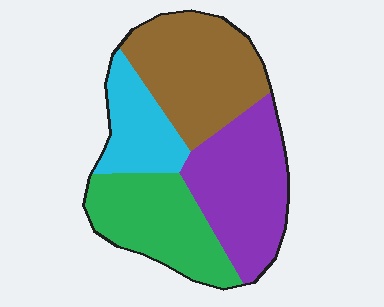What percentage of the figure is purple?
Purple covers 29% of the figure.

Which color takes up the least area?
Cyan, at roughly 15%.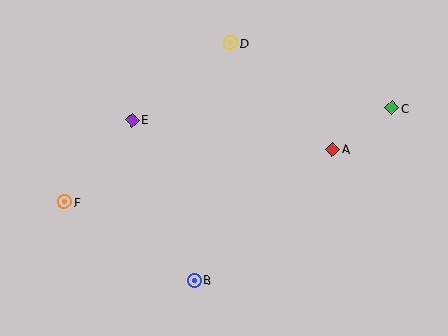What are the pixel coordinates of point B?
Point B is at (194, 280).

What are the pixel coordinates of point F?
Point F is at (64, 202).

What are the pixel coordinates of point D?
Point D is at (230, 43).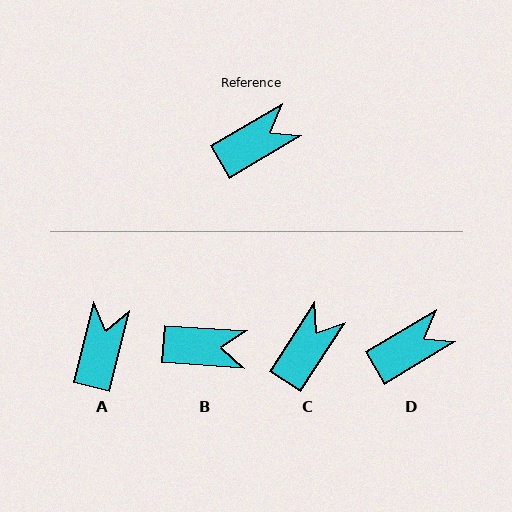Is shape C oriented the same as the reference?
No, it is off by about 26 degrees.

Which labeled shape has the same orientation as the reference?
D.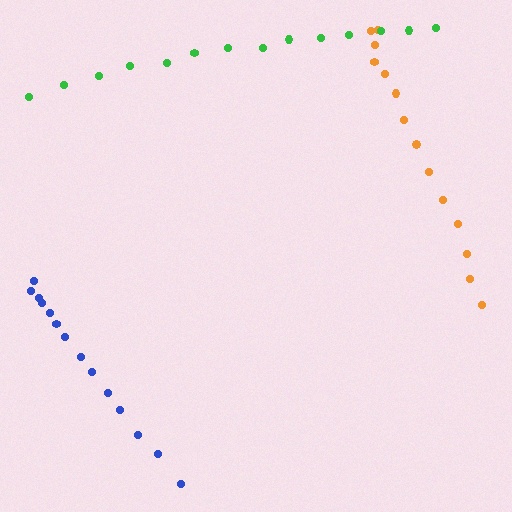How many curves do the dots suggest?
There are 3 distinct paths.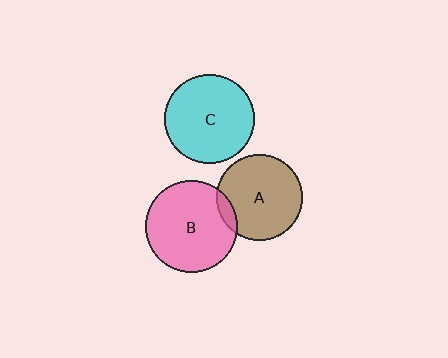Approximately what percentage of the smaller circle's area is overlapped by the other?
Approximately 10%.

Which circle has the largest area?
Circle B (pink).